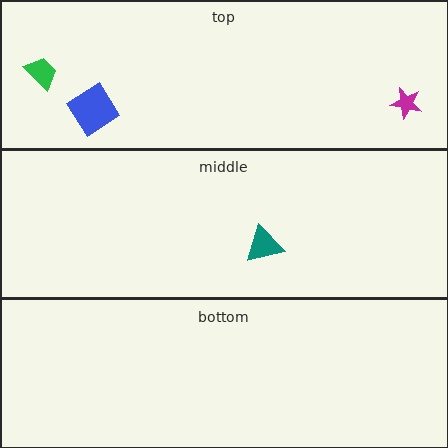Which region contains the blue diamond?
The top region.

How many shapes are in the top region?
3.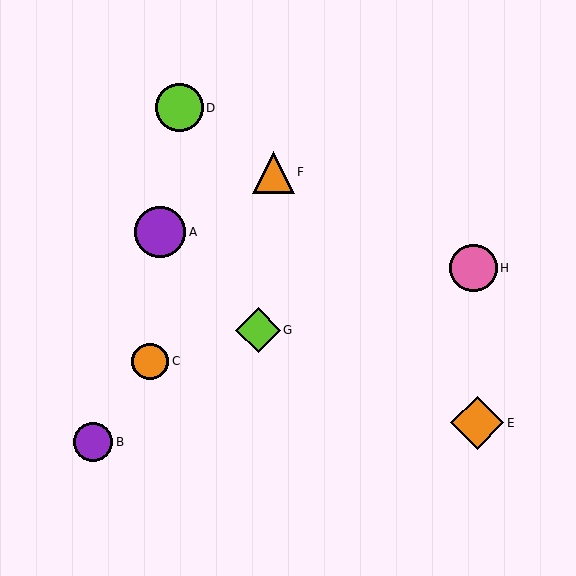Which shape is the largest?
The orange diamond (labeled E) is the largest.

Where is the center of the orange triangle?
The center of the orange triangle is at (273, 172).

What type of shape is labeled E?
Shape E is an orange diamond.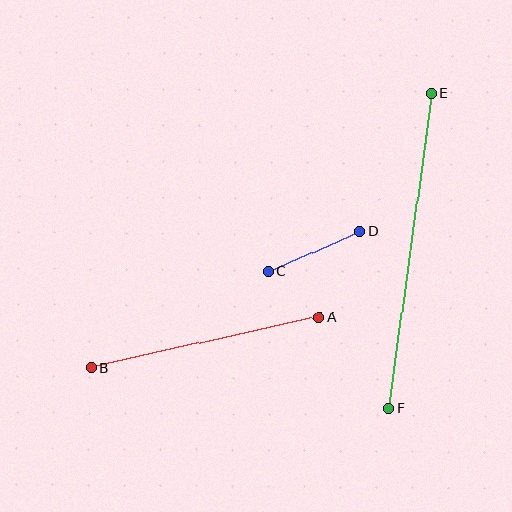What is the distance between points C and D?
The distance is approximately 100 pixels.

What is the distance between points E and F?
The distance is approximately 319 pixels.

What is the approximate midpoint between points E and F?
The midpoint is at approximately (410, 251) pixels.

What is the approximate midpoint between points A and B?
The midpoint is at approximately (205, 342) pixels.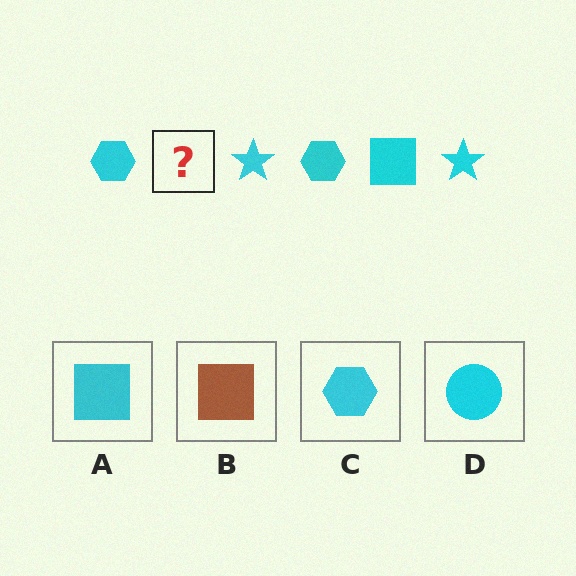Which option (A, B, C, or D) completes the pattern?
A.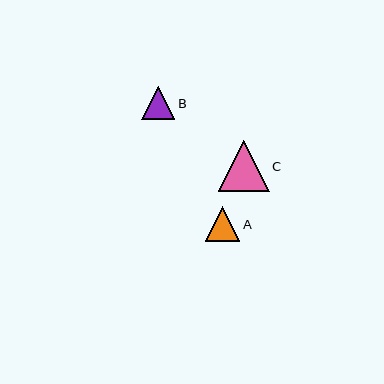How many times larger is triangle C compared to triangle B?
Triangle C is approximately 1.5 times the size of triangle B.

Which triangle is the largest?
Triangle C is the largest with a size of approximately 51 pixels.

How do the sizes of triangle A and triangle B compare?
Triangle A and triangle B are approximately the same size.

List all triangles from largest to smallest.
From largest to smallest: C, A, B.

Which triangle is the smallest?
Triangle B is the smallest with a size of approximately 34 pixels.